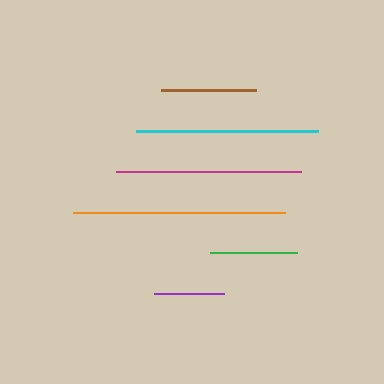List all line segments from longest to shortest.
From longest to shortest: orange, magenta, cyan, brown, green, purple.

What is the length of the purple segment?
The purple segment is approximately 70 pixels long.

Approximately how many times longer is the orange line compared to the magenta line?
The orange line is approximately 1.1 times the length of the magenta line.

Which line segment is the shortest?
The purple line is the shortest at approximately 70 pixels.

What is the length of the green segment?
The green segment is approximately 87 pixels long.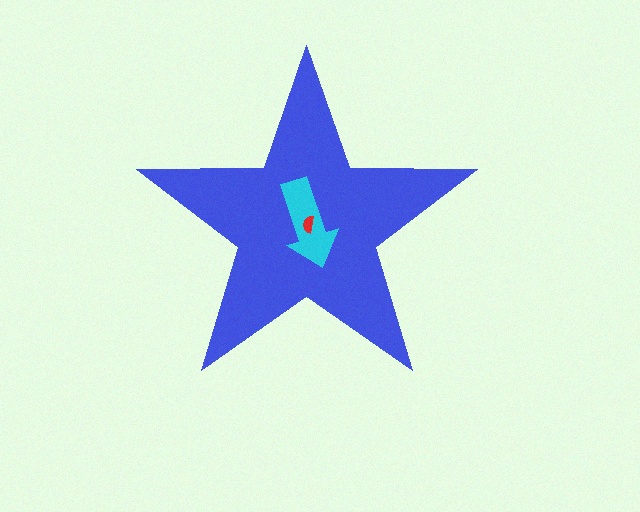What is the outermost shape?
The blue star.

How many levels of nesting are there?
3.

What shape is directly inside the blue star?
The cyan arrow.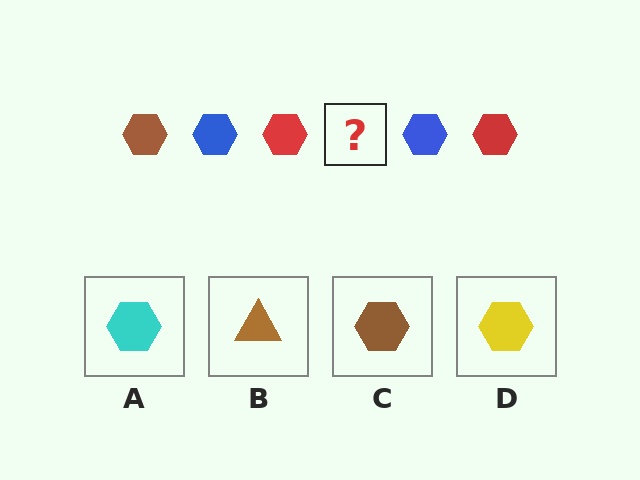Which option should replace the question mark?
Option C.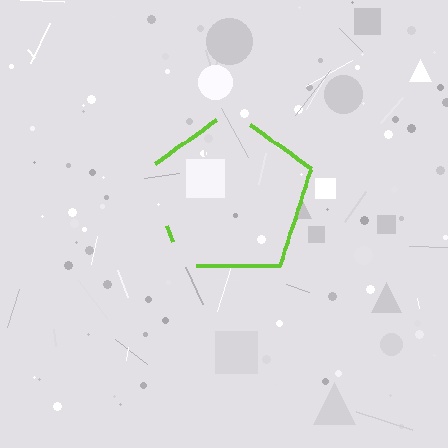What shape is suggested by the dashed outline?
The dashed outline suggests a pentagon.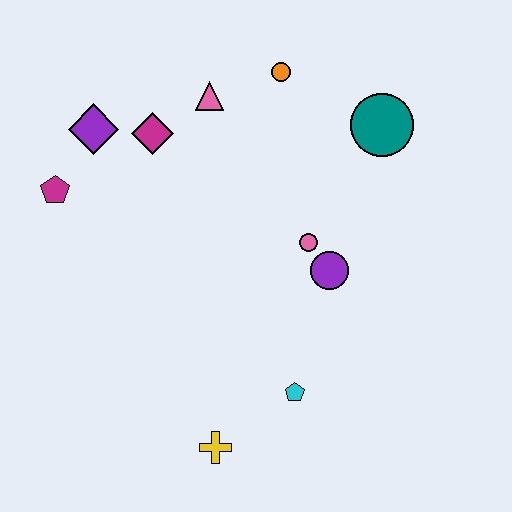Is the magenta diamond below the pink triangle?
Yes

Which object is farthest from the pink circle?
The magenta pentagon is farthest from the pink circle.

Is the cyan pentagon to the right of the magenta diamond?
Yes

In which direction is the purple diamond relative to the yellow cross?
The purple diamond is above the yellow cross.